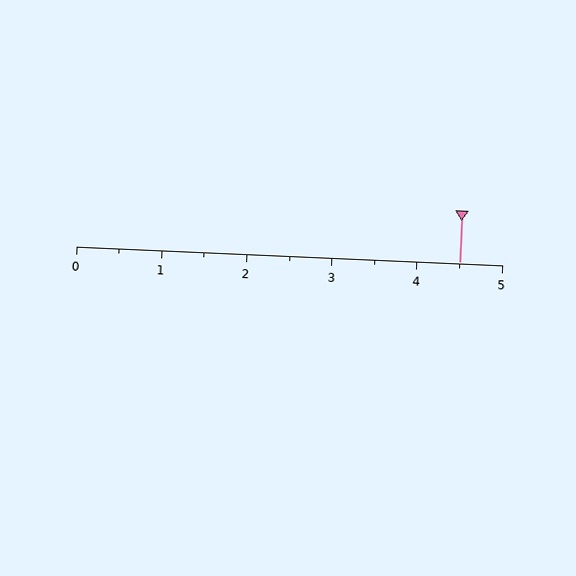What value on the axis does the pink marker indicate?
The marker indicates approximately 4.5.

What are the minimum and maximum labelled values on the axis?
The axis runs from 0 to 5.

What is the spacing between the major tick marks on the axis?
The major ticks are spaced 1 apart.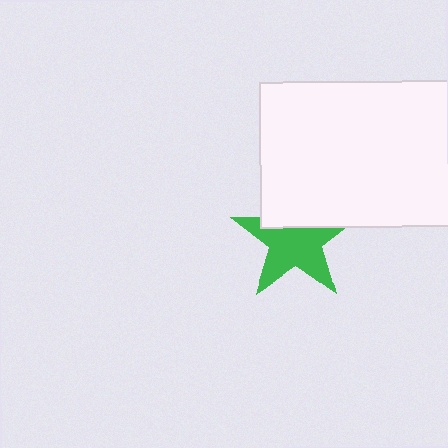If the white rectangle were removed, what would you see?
You would see the complete green star.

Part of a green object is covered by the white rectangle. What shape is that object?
It is a star.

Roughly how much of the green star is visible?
Most of it is visible (roughly 66%).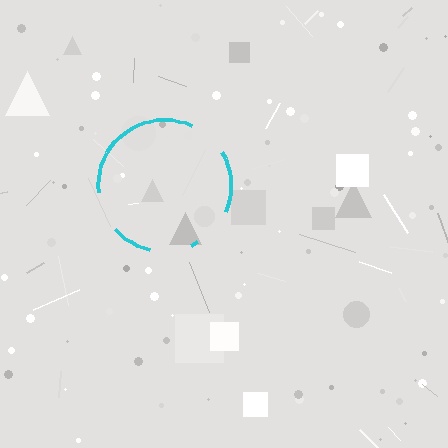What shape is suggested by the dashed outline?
The dashed outline suggests a circle.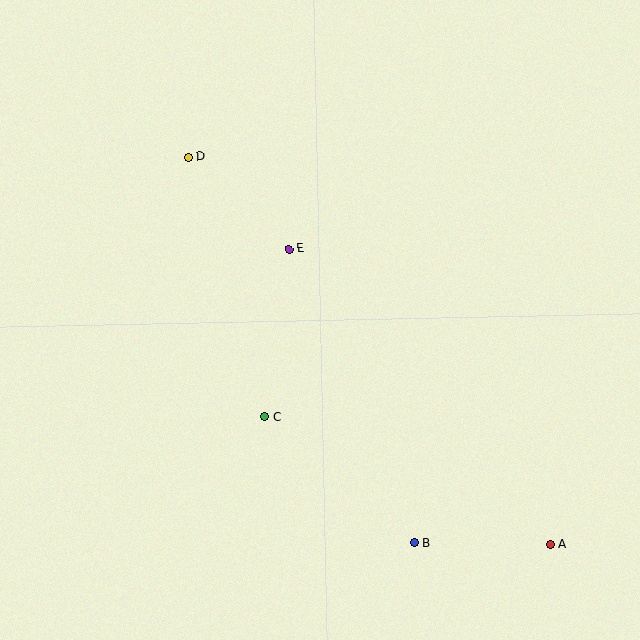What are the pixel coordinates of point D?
Point D is at (188, 157).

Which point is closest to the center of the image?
Point E at (289, 249) is closest to the center.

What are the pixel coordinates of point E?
Point E is at (289, 249).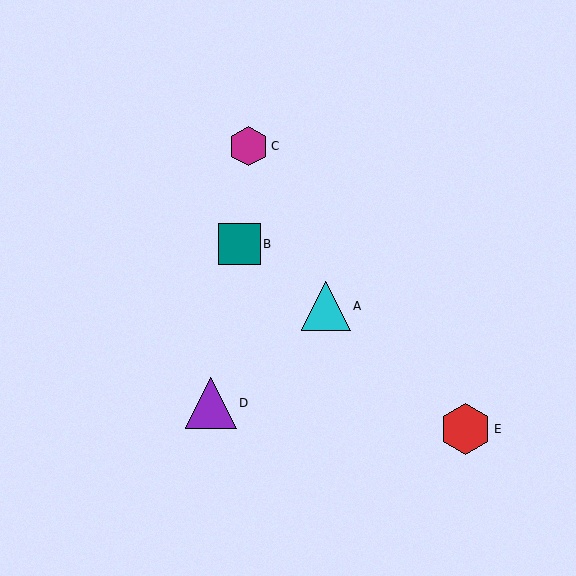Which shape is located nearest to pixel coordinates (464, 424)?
The red hexagon (labeled E) at (466, 429) is nearest to that location.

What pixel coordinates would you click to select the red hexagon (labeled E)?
Click at (466, 429) to select the red hexagon E.